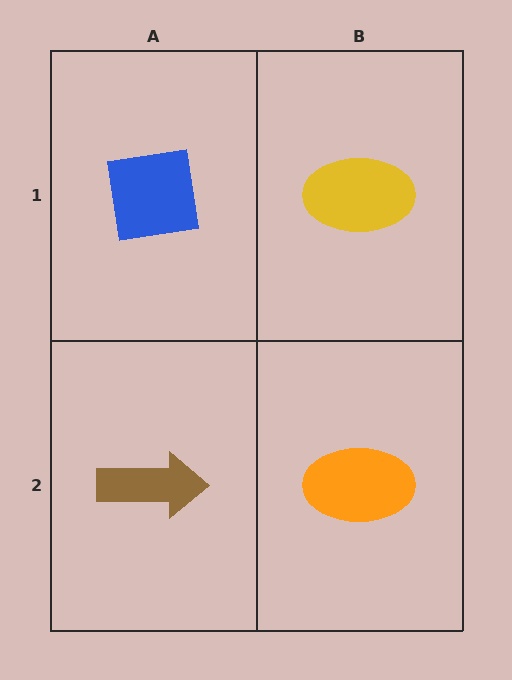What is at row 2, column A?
A brown arrow.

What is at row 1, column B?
A yellow ellipse.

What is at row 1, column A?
A blue square.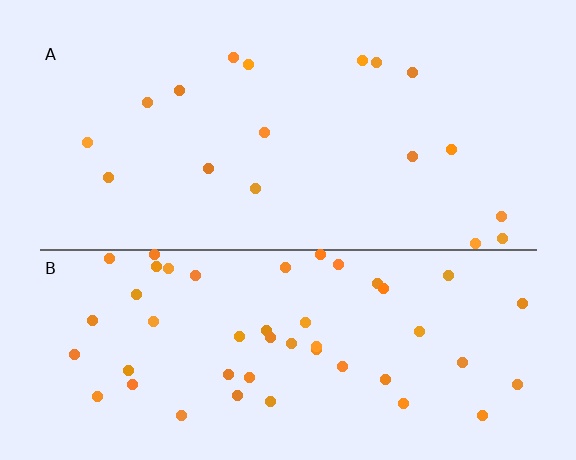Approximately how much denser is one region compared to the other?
Approximately 2.8× — region B over region A.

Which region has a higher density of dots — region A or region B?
B (the bottom).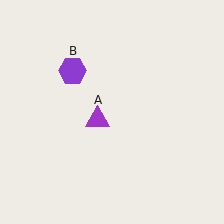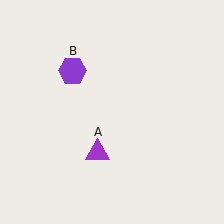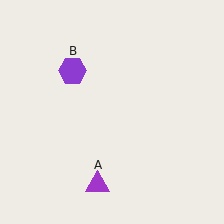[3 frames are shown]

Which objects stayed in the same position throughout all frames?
Purple hexagon (object B) remained stationary.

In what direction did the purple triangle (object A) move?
The purple triangle (object A) moved down.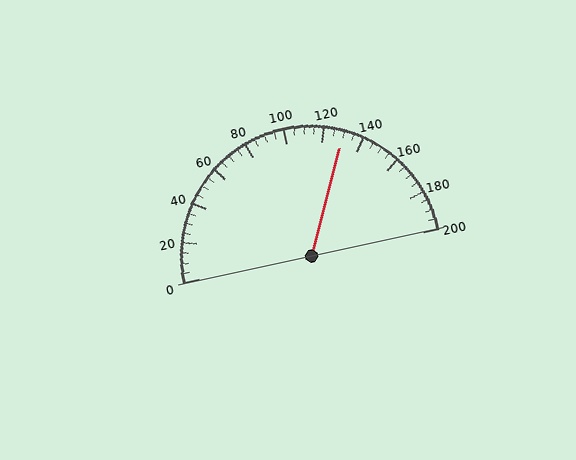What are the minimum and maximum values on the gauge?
The gauge ranges from 0 to 200.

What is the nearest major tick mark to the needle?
The nearest major tick mark is 120.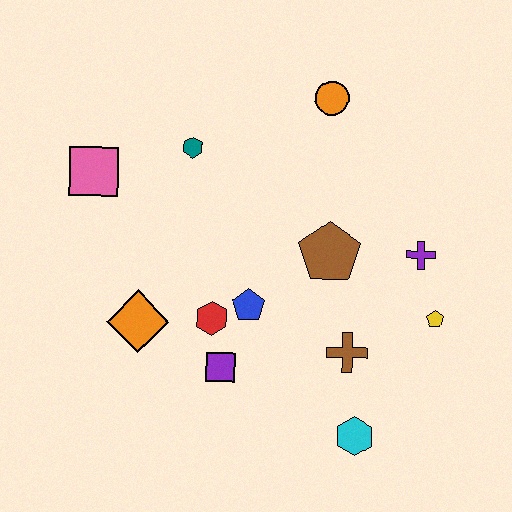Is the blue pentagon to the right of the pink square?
Yes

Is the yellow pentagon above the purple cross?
No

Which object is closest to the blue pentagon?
The red hexagon is closest to the blue pentagon.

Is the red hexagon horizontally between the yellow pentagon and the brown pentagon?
No